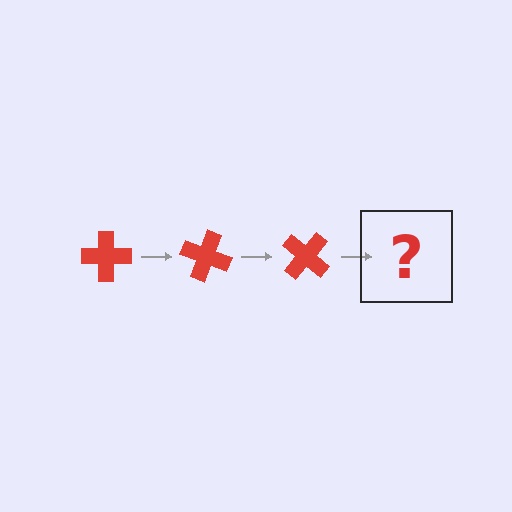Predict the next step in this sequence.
The next step is a red cross rotated 60 degrees.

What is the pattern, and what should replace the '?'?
The pattern is that the cross rotates 20 degrees each step. The '?' should be a red cross rotated 60 degrees.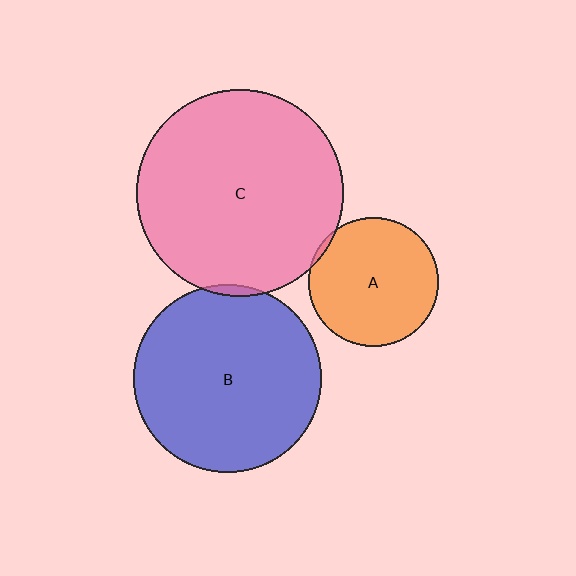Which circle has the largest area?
Circle C (pink).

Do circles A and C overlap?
Yes.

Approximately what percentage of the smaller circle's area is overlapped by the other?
Approximately 5%.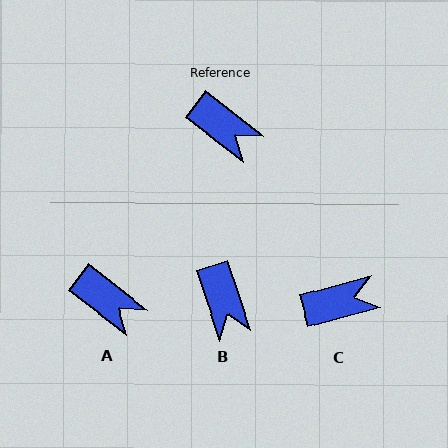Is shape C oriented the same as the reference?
No, it is off by about 53 degrees.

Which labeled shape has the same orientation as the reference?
A.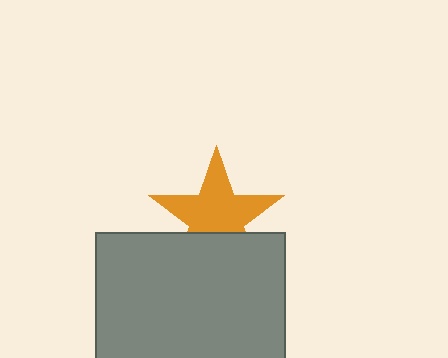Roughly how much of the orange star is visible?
Most of it is visible (roughly 68%).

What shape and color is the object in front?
The object in front is a gray square.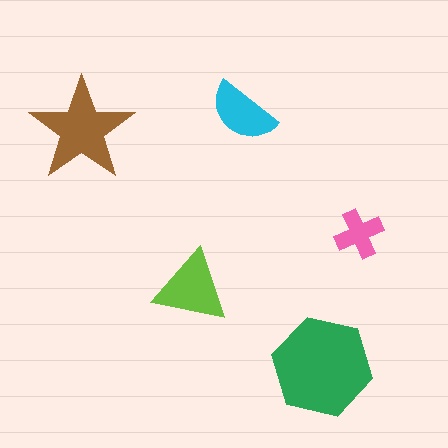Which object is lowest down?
The green hexagon is bottommost.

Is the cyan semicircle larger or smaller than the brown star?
Smaller.